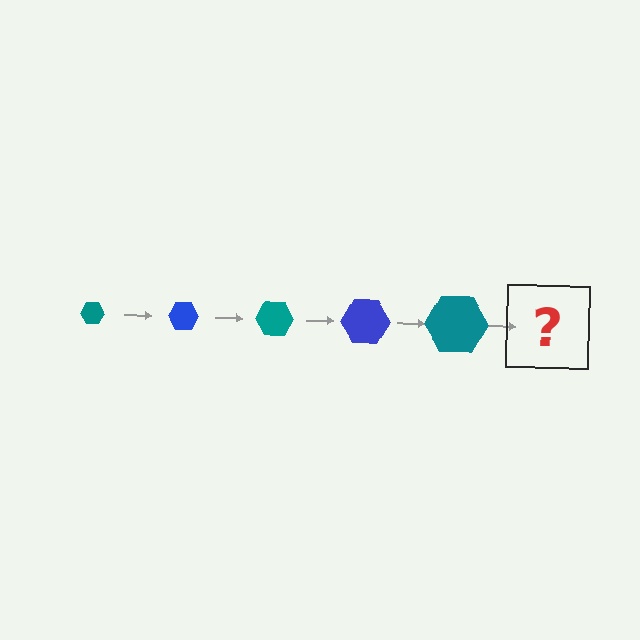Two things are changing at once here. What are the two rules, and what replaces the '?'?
The two rules are that the hexagon grows larger each step and the color cycles through teal and blue. The '?' should be a blue hexagon, larger than the previous one.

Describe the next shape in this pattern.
It should be a blue hexagon, larger than the previous one.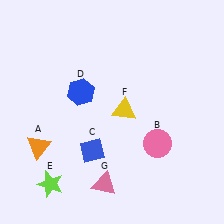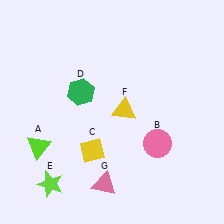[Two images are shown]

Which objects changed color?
A changed from orange to lime. C changed from blue to yellow. D changed from blue to green.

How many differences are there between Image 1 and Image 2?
There are 3 differences between the two images.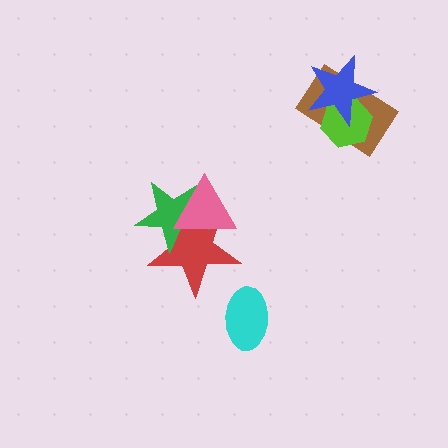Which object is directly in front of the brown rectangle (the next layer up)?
The lime hexagon is directly in front of the brown rectangle.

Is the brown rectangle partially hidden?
Yes, it is partially covered by another shape.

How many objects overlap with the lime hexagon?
2 objects overlap with the lime hexagon.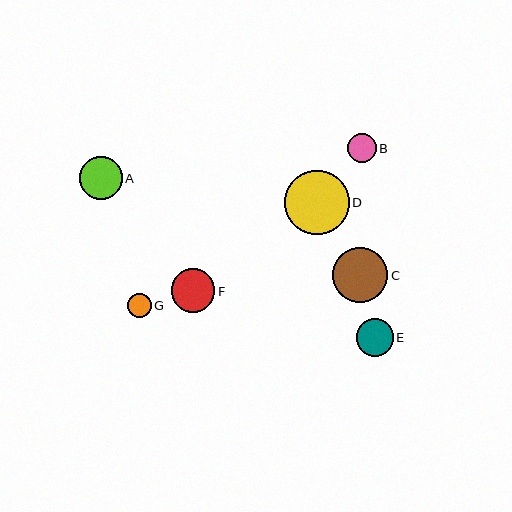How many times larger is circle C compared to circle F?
Circle C is approximately 1.3 times the size of circle F.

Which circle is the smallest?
Circle G is the smallest with a size of approximately 24 pixels.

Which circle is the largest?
Circle D is the largest with a size of approximately 64 pixels.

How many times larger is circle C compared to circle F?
Circle C is approximately 1.3 times the size of circle F.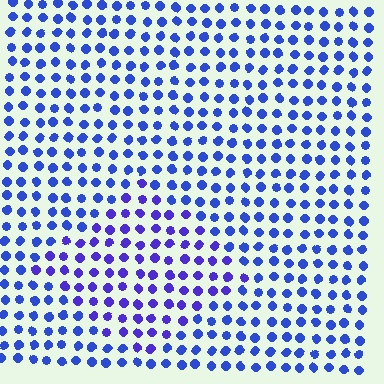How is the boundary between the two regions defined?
The boundary is defined purely by a slight shift in hue (about 23 degrees). Spacing, size, and orientation are identical on both sides.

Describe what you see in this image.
The image is filled with small blue elements in a uniform arrangement. A diamond-shaped region is visible where the elements are tinted to a slightly different hue, forming a subtle color boundary.